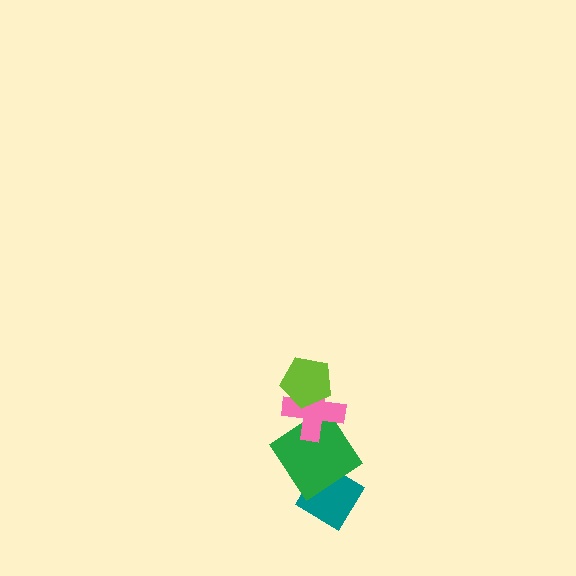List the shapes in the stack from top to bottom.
From top to bottom: the lime pentagon, the pink cross, the green diamond, the teal diamond.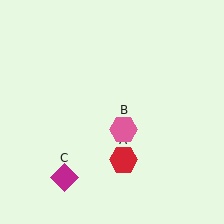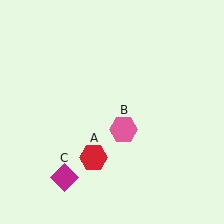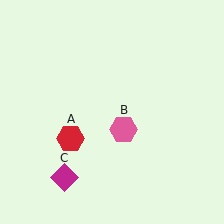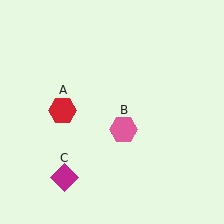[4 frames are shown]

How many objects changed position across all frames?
1 object changed position: red hexagon (object A).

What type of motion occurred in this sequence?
The red hexagon (object A) rotated clockwise around the center of the scene.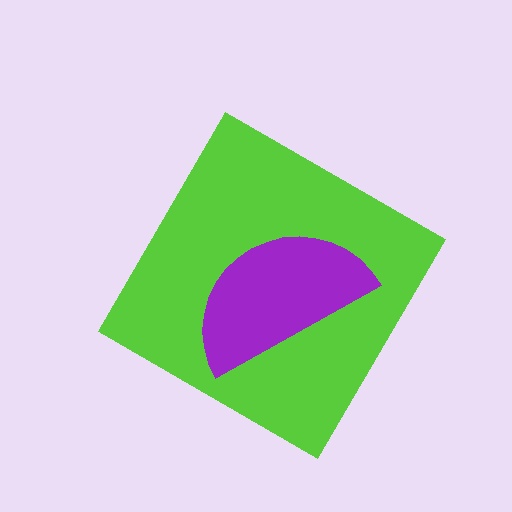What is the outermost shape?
The lime diamond.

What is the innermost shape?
The purple semicircle.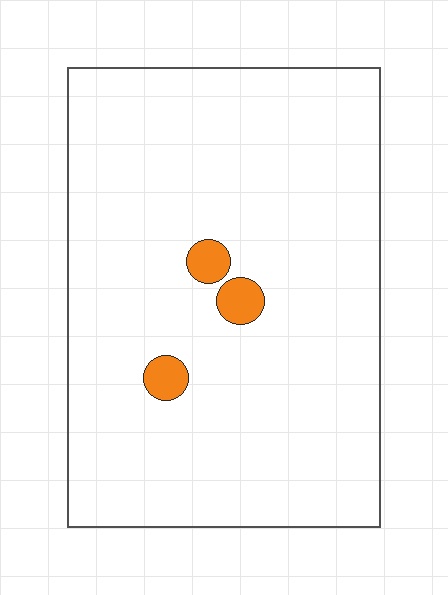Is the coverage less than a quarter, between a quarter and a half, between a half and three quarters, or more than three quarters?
Less than a quarter.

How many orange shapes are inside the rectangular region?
3.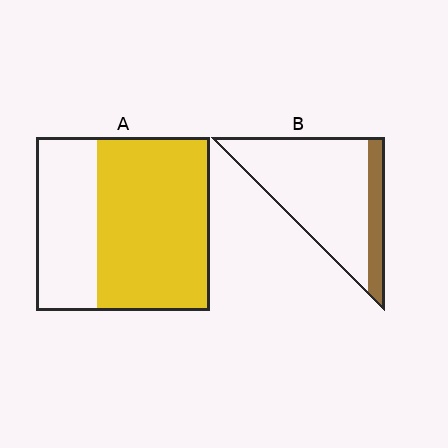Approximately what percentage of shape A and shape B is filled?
A is approximately 65% and B is approximately 20%.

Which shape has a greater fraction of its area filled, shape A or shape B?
Shape A.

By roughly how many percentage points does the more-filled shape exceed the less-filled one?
By roughly 45 percentage points (A over B).